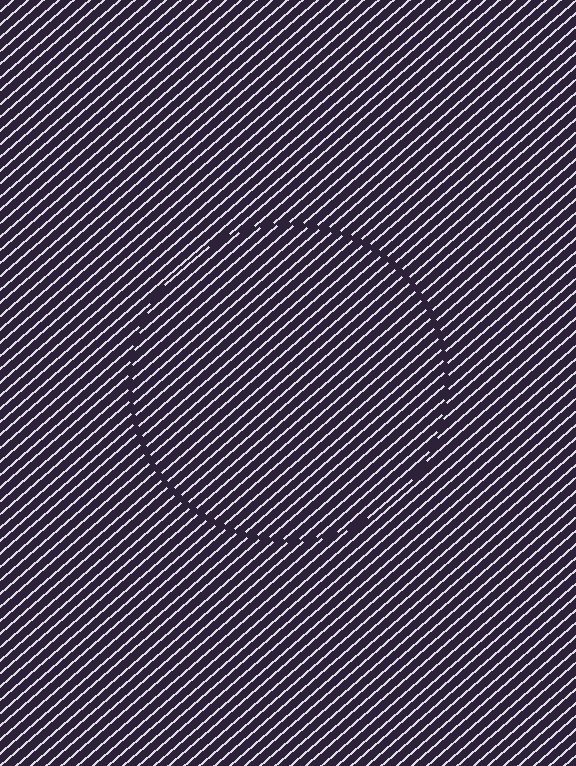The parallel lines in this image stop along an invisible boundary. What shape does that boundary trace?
An illusory circle. The interior of the shape contains the same grating, shifted by half a period — the contour is defined by the phase discontinuity where line-ends from the inner and outer gratings abut.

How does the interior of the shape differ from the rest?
The interior of the shape contains the same grating, shifted by half a period — the contour is defined by the phase discontinuity where line-ends from the inner and outer gratings abut.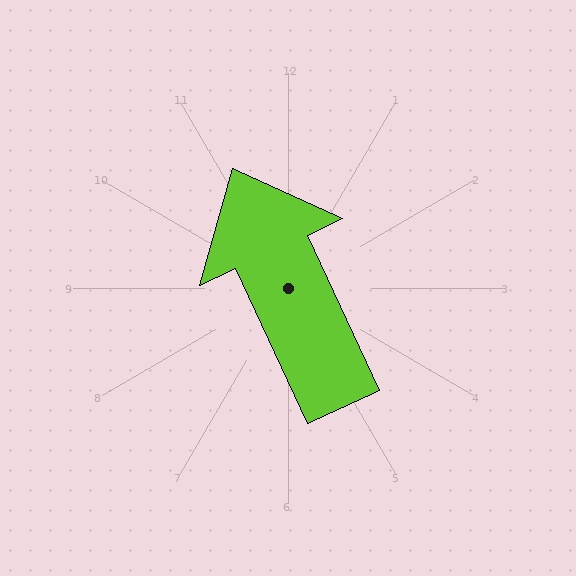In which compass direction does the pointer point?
Northwest.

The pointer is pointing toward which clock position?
Roughly 11 o'clock.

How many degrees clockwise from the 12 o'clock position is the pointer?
Approximately 335 degrees.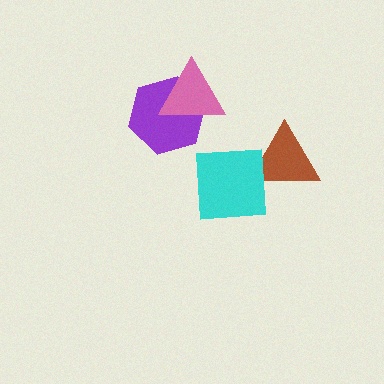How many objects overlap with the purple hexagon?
1 object overlaps with the purple hexagon.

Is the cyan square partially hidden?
No, no other shape covers it.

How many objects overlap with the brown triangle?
1 object overlaps with the brown triangle.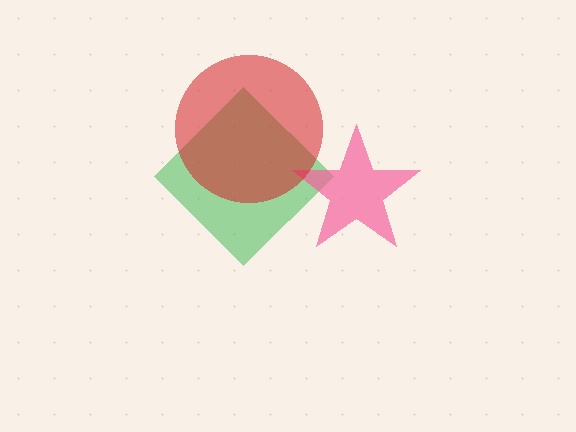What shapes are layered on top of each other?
The layered shapes are: a green diamond, a pink star, a red circle.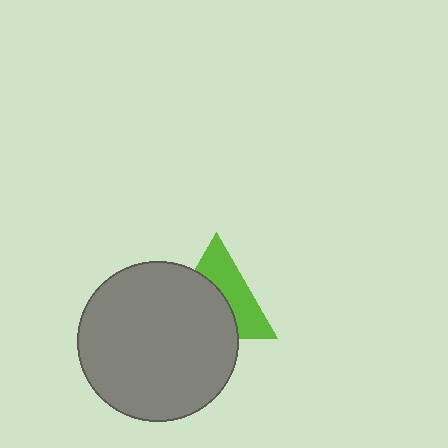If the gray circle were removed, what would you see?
You would see the complete lime triangle.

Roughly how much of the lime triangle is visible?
About half of it is visible (roughly 46%).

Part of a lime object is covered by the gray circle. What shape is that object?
It is a triangle.